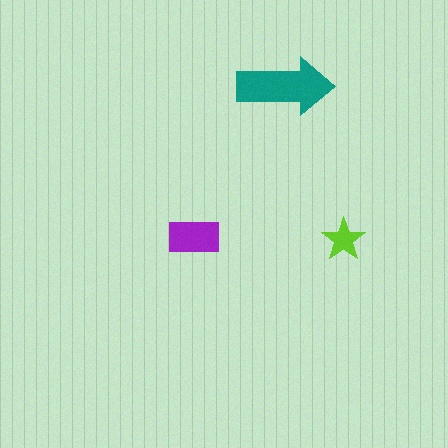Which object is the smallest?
The lime star.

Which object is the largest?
The teal arrow.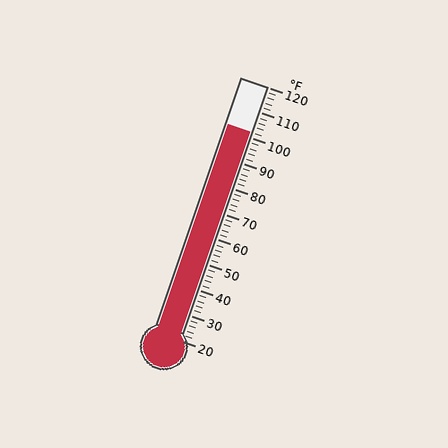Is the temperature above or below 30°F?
The temperature is above 30°F.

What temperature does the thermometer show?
The thermometer shows approximately 102°F.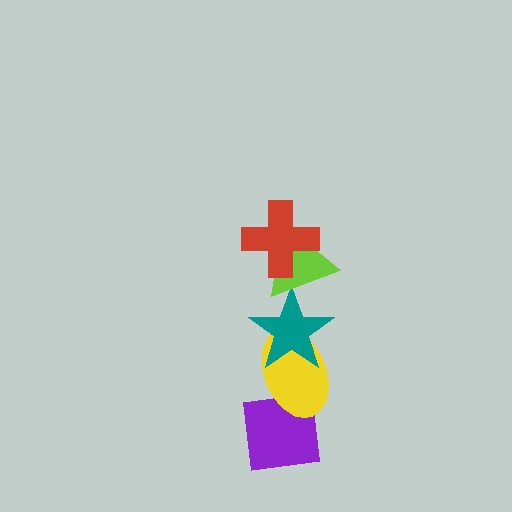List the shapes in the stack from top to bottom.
From top to bottom: the red cross, the lime triangle, the teal star, the yellow ellipse, the purple square.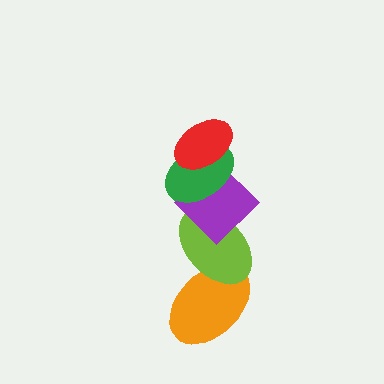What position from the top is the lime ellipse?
The lime ellipse is 4th from the top.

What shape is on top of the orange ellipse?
The lime ellipse is on top of the orange ellipse.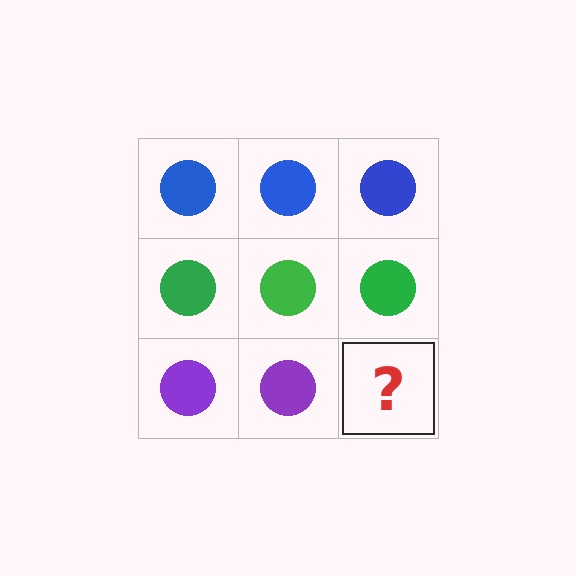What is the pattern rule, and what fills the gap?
The rule is that each row has a consistent color. The gap should be filled with a purple circle.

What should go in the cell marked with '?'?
The missing cell should contain a purple circle.